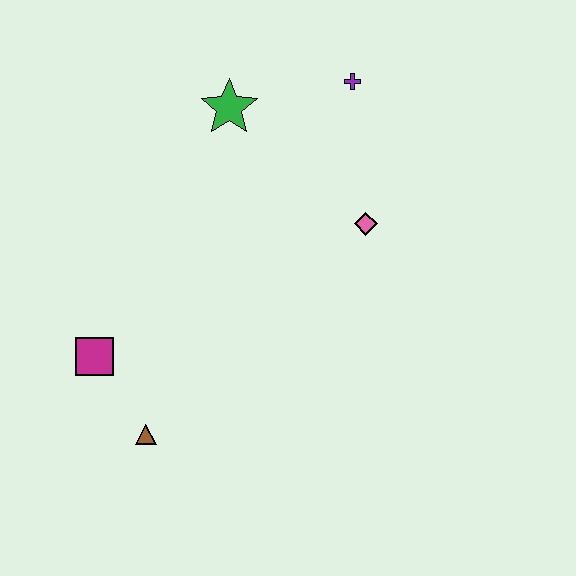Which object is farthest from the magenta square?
The purple cross is farthest from the magenta square.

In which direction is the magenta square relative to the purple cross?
The magenta square is below the purple cross.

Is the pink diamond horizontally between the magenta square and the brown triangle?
No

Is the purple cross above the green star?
Yes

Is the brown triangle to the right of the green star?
No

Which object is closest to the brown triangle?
The magenta square is closest to the brown triangle.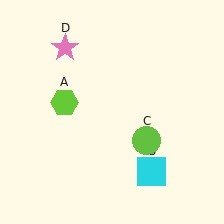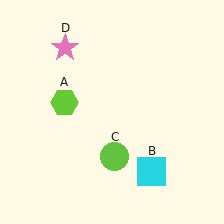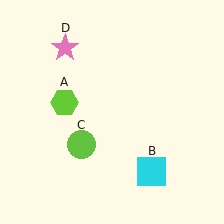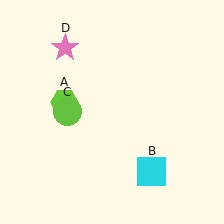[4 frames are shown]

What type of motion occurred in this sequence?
The lime circle (object C) rotated clockwise around the center of the scene.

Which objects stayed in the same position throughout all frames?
Lime hexagon (object A) and cyan square (object B) and pink star (object D) remained stationary.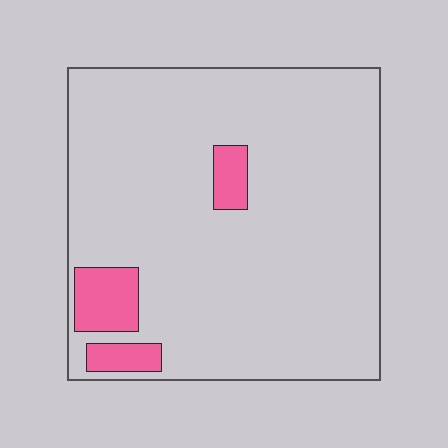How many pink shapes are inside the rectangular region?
3.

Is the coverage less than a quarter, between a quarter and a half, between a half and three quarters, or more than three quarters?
Less than a quarter.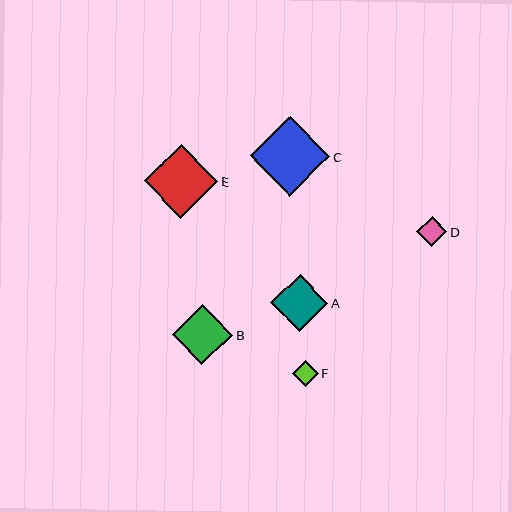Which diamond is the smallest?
Diamond F is the smallest with a size of approximately 26 pixels.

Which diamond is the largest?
Diamond C is the largest with a size of approximately 79 pixels.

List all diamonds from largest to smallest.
From largest to smallest: C, E, B, A, D, F.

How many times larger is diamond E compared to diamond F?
Diamond E is approximately 2.8 times the size of diamond F.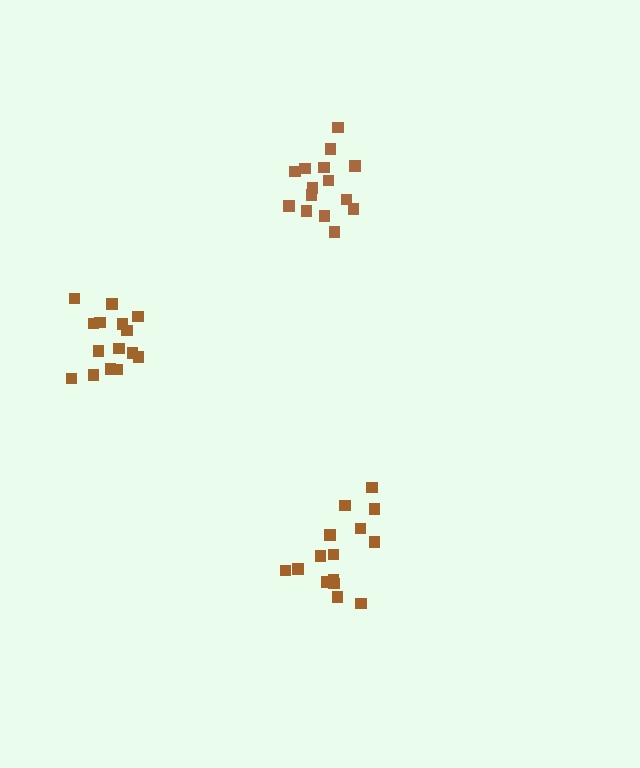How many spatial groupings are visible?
There are 3 spatial groupings.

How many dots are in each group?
Group 1: 15 dots, Group 2: 15 dots, Group 3: 15 dots (45 total).